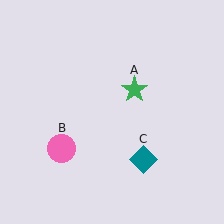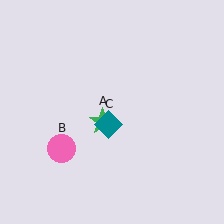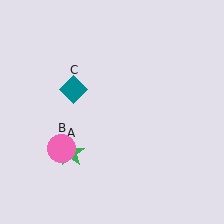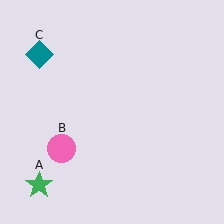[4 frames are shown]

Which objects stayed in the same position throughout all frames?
Pink circle (object B) remained stationary.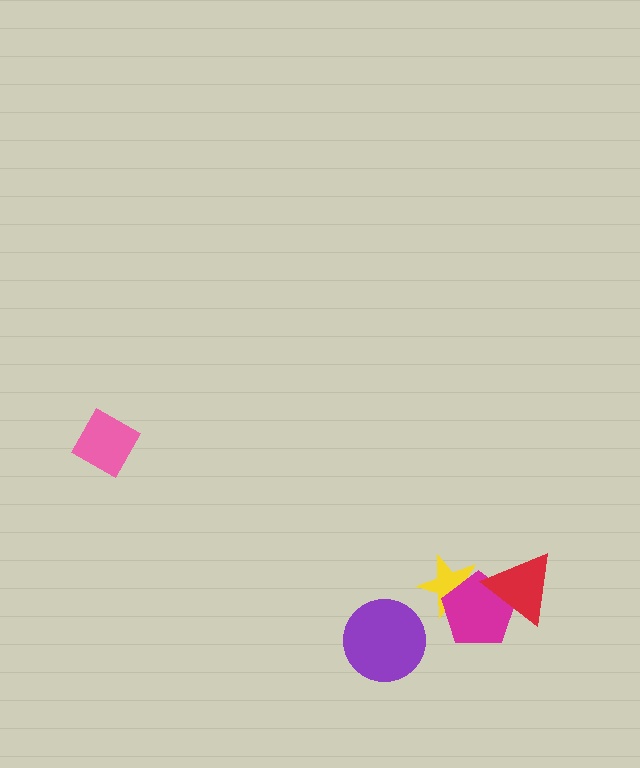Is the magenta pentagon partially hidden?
Yes, it is partially covered by another shape.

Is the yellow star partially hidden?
Yes, it is partially covered by another shape.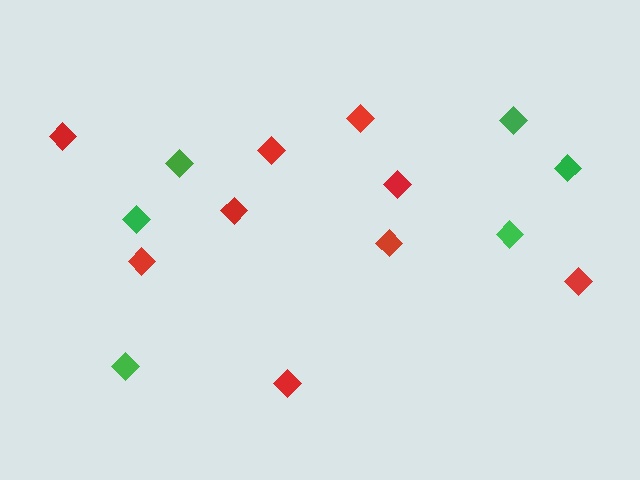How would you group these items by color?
There are 2 groups: one group of green diamonds (6) and one group of red diamonds (9).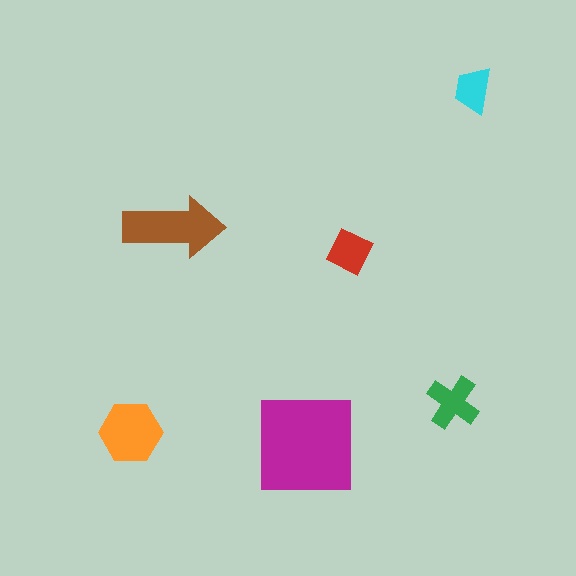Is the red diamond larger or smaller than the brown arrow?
Smaller.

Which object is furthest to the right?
The cyan trapezoid is rightmost.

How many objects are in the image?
There are 6 objects in the image.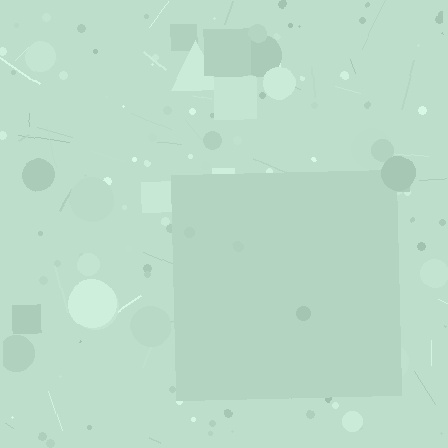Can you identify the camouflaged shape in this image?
The camouflaged shape is a square.